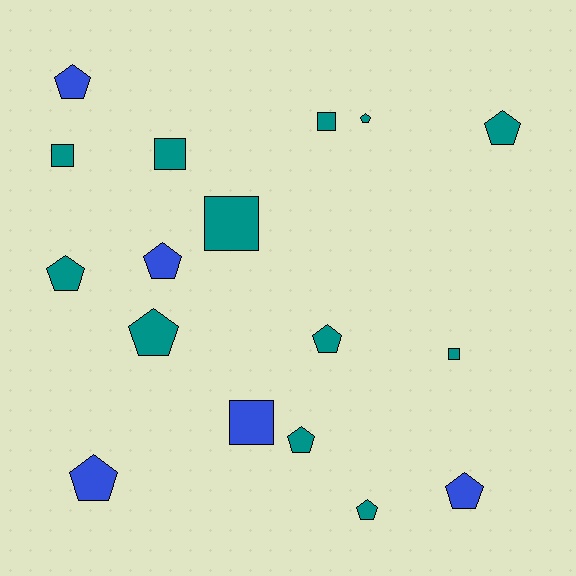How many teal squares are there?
There are 5 teal squares.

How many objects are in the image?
There are 17 objects.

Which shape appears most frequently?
Pentagon, with 11 objects.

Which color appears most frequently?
Teal, with 12 objects.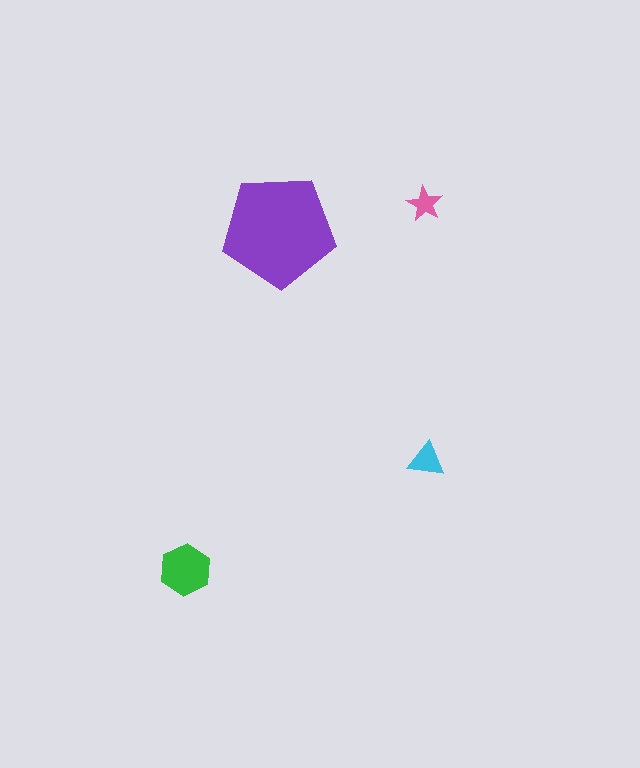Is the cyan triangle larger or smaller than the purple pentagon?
Smaller.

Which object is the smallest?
The pink star.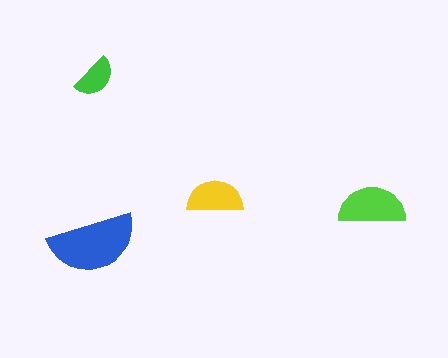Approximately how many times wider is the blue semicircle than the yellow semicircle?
About 1.5 times wider.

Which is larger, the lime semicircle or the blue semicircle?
The blue one.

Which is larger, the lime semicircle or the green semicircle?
The lime one.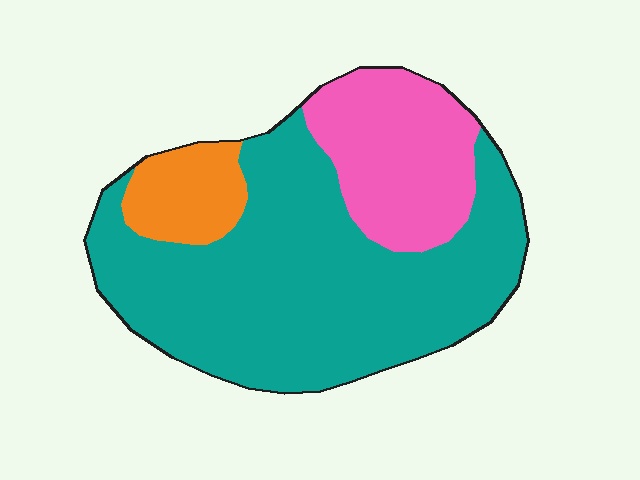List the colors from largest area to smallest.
From largest to smallest: teal, pink, orange.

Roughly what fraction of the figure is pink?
Pink takes up about one quarter (1/4) of the figure.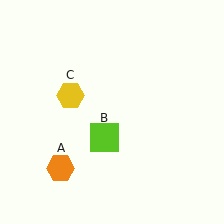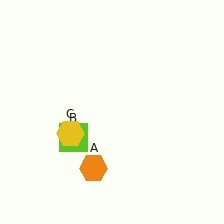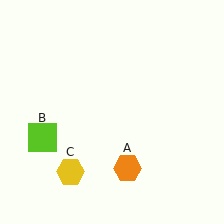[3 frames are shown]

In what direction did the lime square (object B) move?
The lime square (object B) moved left.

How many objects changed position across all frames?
3 objects changed position: orange hexagon (object A), lime square (object B), yellow hexagon (object C).